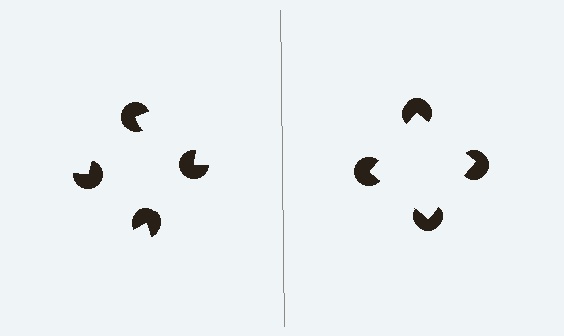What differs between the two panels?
The pac-man discs are positioned identically on both sides; only the wedge orientations differ. On the right they align to a square; on the left they are misaligned.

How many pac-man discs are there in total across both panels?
8 — 4 on each side.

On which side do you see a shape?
An illusory square appears on the right side. On the left side the wedge cuts are rotated, so no coherent shape forms.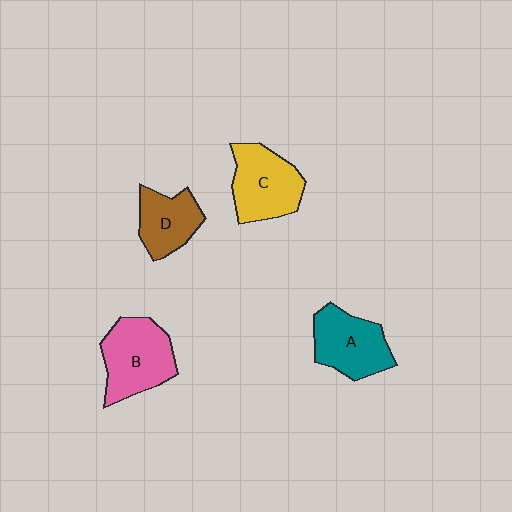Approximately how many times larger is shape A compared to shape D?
Approximately 1.3 times.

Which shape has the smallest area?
Shape D (brown).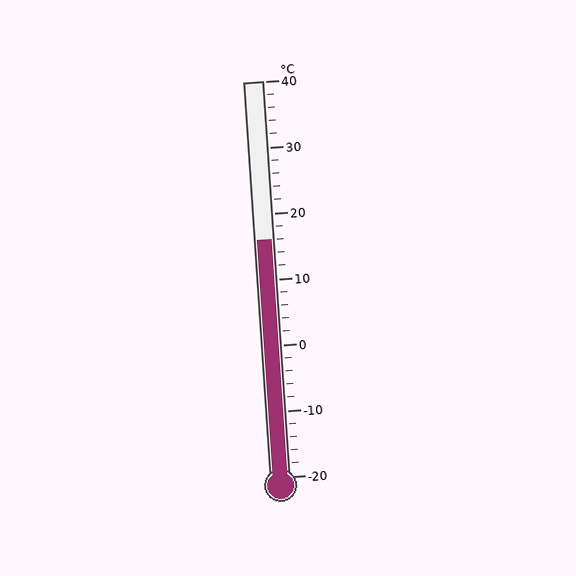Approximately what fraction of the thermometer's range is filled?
The thermometer is filled to approximately 60% of its range.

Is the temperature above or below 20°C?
The temperature is below 20°C.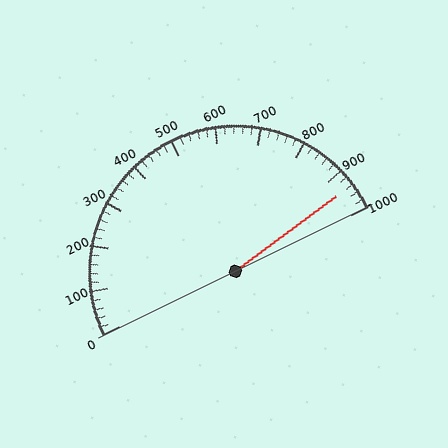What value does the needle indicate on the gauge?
The needle indicates approximately 940.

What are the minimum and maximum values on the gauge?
The gauge ranges from 0 to 1000.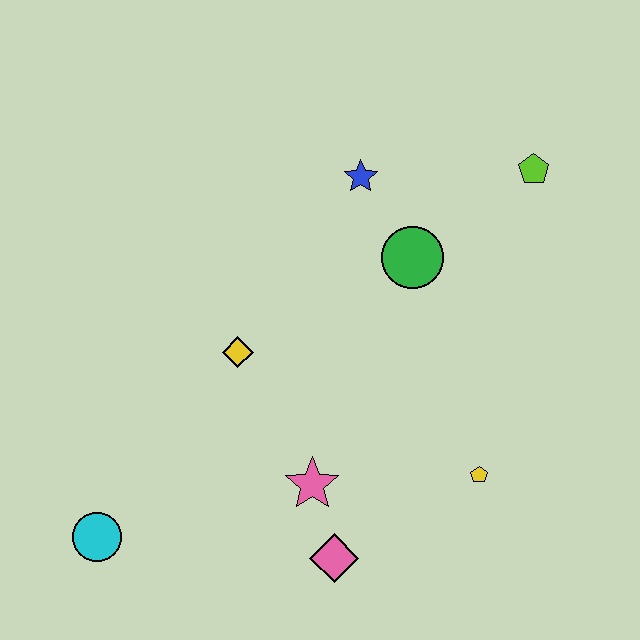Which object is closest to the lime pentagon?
The green circle is closest to the lime pentagon.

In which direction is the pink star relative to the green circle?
The pink star is below the green circle.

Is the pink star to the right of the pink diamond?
No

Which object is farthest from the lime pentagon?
The cyan circle is farthest from the lime pentagon.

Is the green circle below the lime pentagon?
Yes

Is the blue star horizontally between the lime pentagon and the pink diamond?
Yes